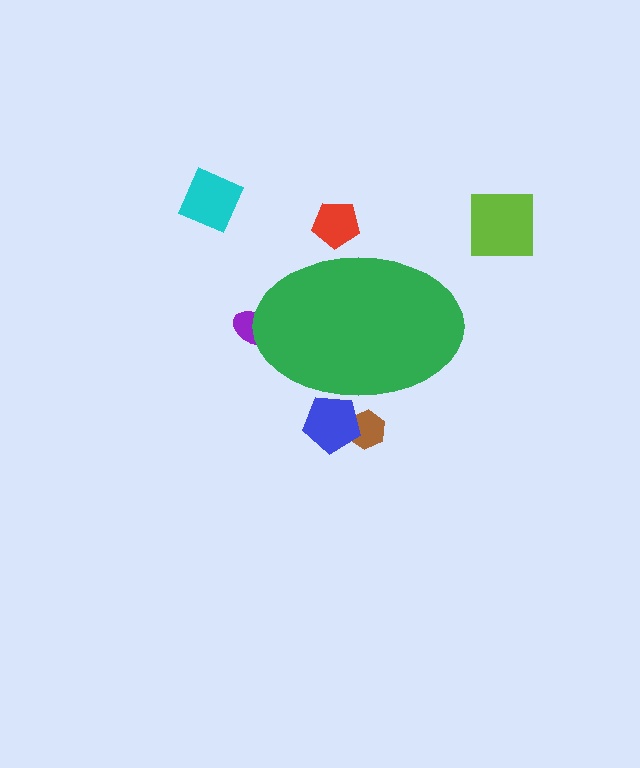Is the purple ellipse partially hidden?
Yes, the purple ellipse is partially hidden behind the green ellipse.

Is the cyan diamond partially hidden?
No, the cyan diamond is fully visible.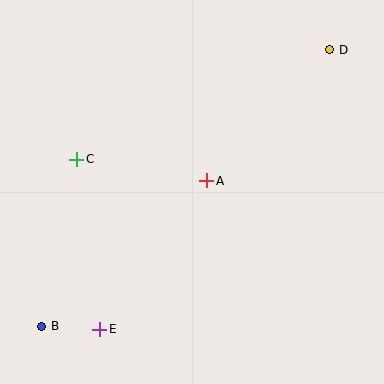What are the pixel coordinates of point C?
Point C is at (77, 159).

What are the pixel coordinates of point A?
Point A is at (207, 181).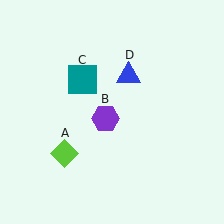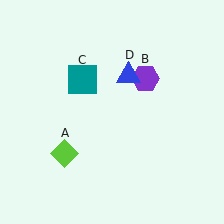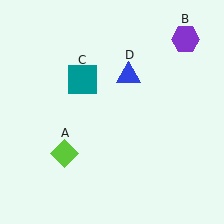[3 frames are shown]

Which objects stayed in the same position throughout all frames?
Lime diamond (object A) and teal square (object C) and blue triangle (object D) remained stationary.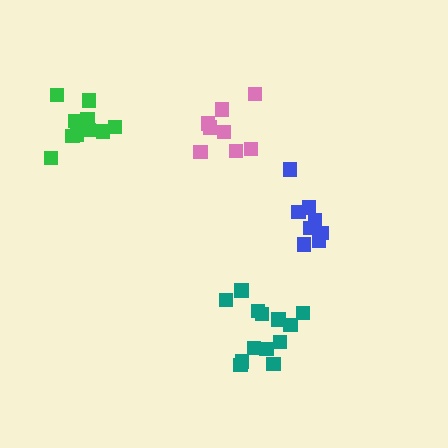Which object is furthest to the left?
The green cluster is leftmost.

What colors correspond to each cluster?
The clusters are colored: teal, blue, green, pink.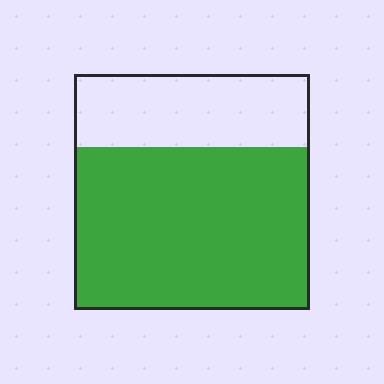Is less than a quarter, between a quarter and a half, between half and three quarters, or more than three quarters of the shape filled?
Between half and three quarters.